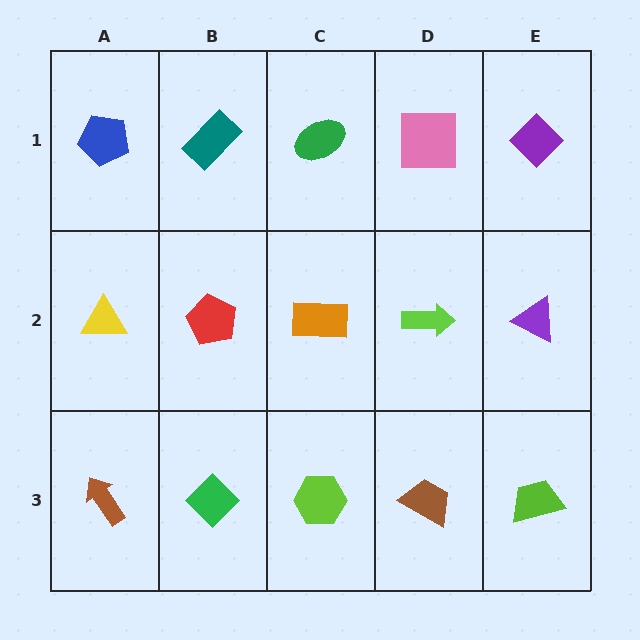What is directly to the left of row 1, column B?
A blue pentagon.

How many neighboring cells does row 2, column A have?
3.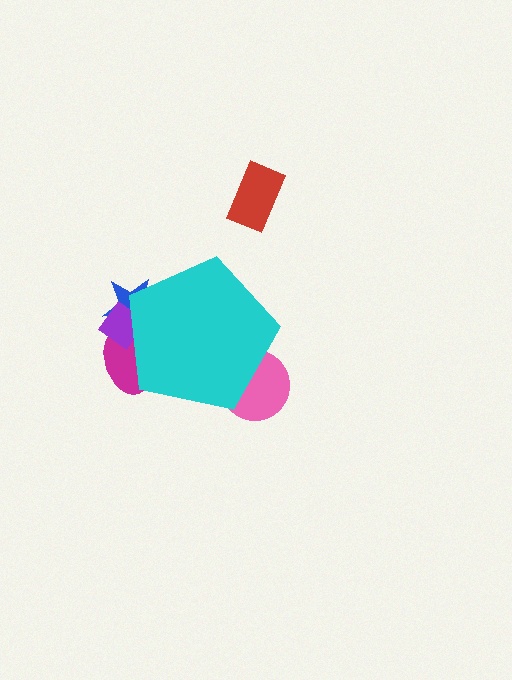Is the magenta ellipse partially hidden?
Yes, the magenta ellipse is partially hidden behind the cyan pentagon.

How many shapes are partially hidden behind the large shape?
4 shapes are partially hidden.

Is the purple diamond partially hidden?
Yes, the purple diamond is partially hidden behind the cyan pentagon.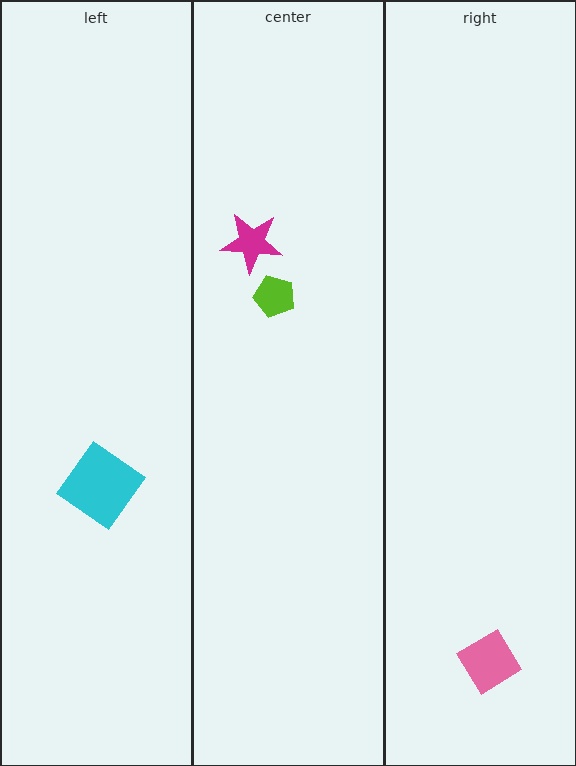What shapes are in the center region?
The magenta star, the lime pentagon.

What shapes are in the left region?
The cyan diamond.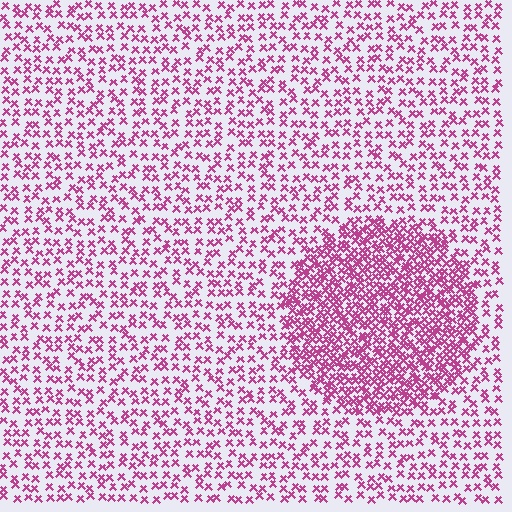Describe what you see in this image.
The image contains small magenta elements arranged at two different densities. A circle-shaped region is visible where the elements are more densely packed than the surrounding area.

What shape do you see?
I see a circle.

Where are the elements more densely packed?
The elements are more densely packed inside the circle boundary.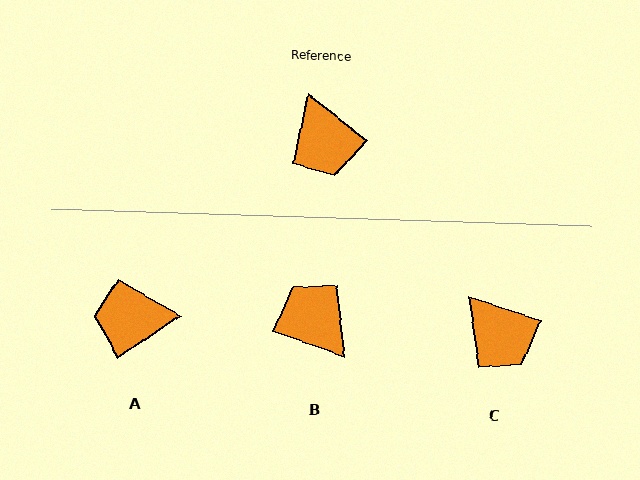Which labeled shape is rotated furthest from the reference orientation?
B, about 161 degrees away.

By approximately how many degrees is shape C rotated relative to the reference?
Approximately 20 degrees counter-clockwise.